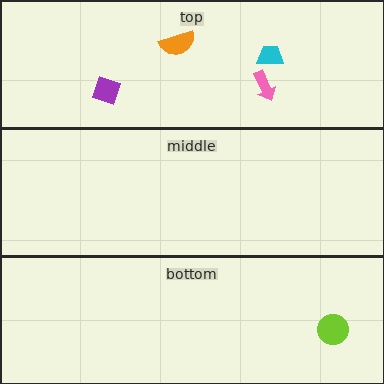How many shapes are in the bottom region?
1.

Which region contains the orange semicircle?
The top region.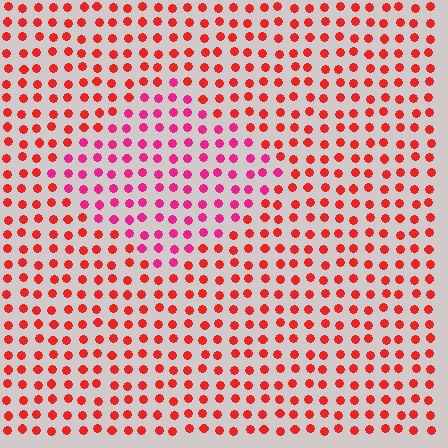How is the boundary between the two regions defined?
The boundary is defined purely by a slight shift in hue (about 32 degrees). Spacing, size, and orientation are identical on both sides.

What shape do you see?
I see a diamond.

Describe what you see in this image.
The image is filled with small red elements in a uniform arrangement. A diamond-shaped region is visible where the elements are tinted to a slightly different hue, forming a subtle color boundary.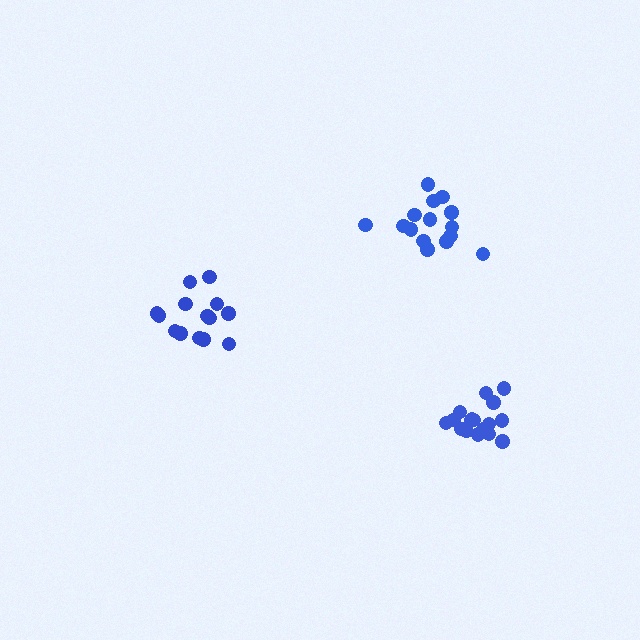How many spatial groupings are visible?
There are 3 spatial groupings.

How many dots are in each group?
Group 1: 15 dots, Group 2: 14 dots, Group 3: 17 dots (46 total).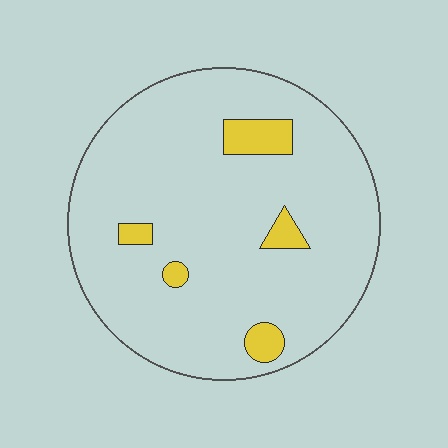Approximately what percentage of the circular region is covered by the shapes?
Approximately 10%.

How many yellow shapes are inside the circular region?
5.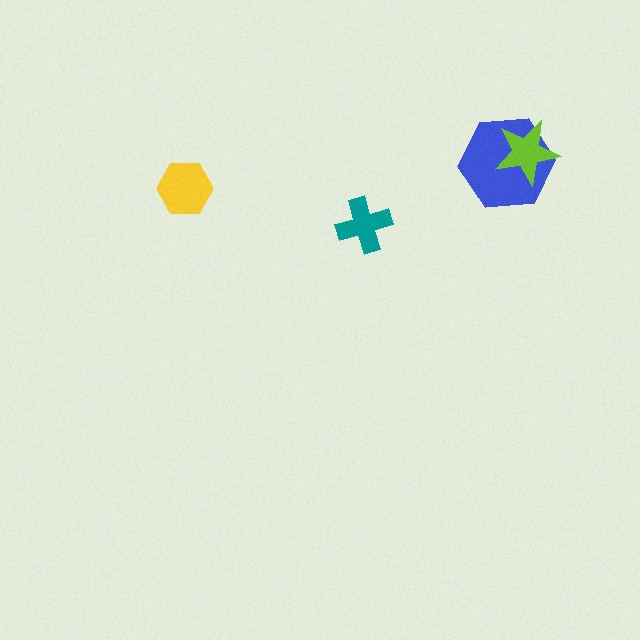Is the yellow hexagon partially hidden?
No, no other shape covers it.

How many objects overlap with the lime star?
1 object overlaps with the lime star.